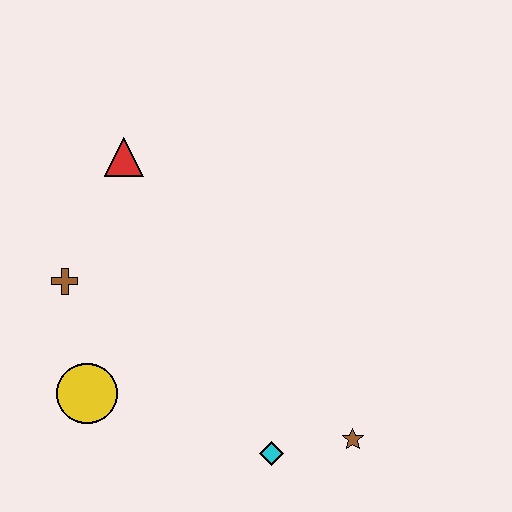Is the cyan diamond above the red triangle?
No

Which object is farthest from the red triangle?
The brown star is farthest from the red triangle.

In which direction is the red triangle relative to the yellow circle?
The red triangle is above the yellow circle.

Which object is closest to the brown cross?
The yellow circle is closest to the brown cross.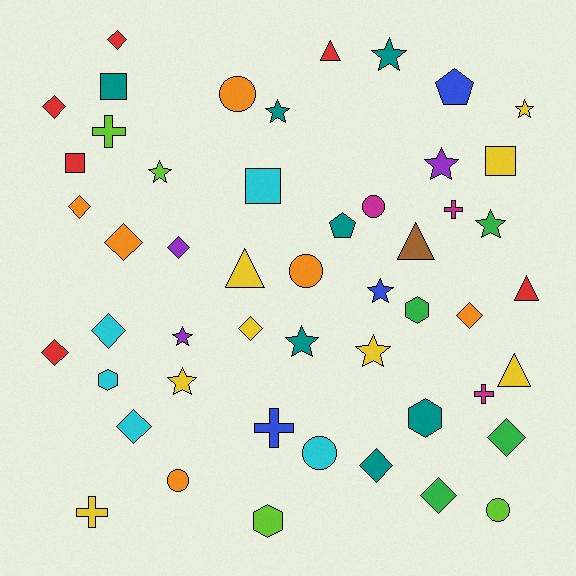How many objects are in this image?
There are 50 objects.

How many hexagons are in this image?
There are 4 hexagons.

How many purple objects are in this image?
There are 3 purple objects.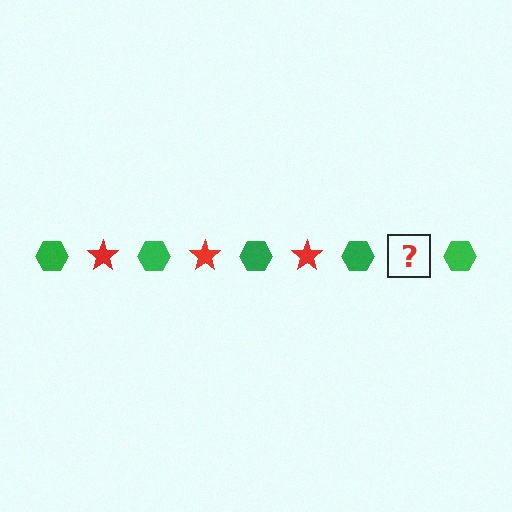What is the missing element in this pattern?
The missing element is a red star.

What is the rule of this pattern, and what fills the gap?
The rule is that the pattern alternates between green hexagon and red star. The gap should be filled with a red star.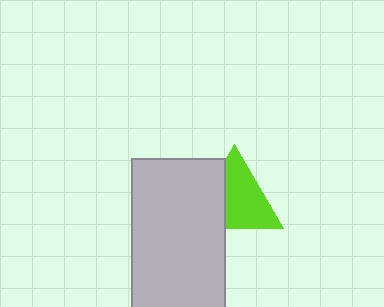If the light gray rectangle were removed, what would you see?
You would see the complete lime triangle.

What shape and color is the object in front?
The object in front is a light gray rectangle.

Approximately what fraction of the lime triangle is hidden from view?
Roughly 34% of the lime triangle is hidden behind the light gray rectangle.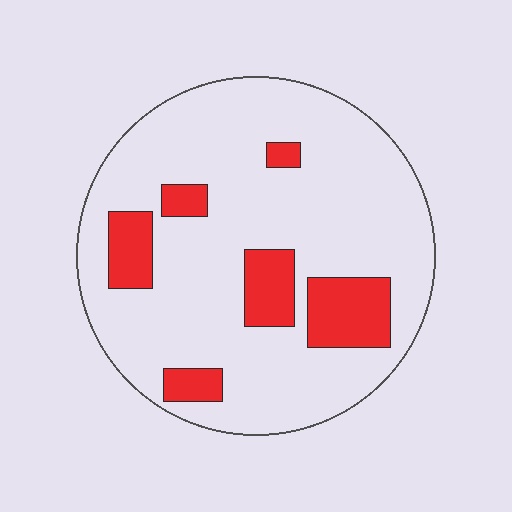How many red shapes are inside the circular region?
6.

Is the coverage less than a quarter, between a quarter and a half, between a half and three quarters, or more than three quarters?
Less than a quarter.